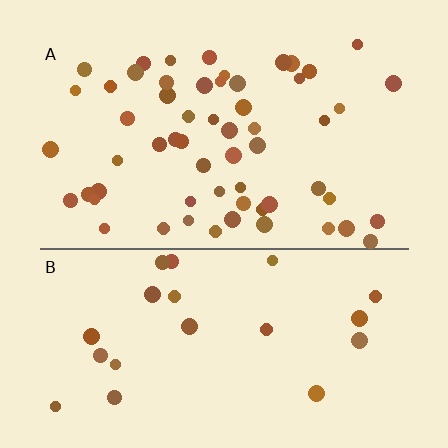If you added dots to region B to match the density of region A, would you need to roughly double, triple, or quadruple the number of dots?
Approximately triple.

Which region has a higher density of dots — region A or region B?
A (the top).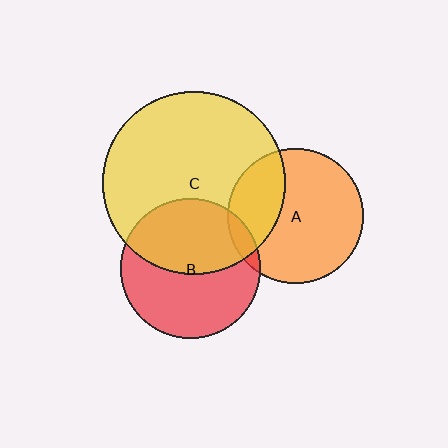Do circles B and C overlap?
Yes.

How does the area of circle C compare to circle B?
Approximately 1.7 times.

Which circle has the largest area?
Circle C (yellow).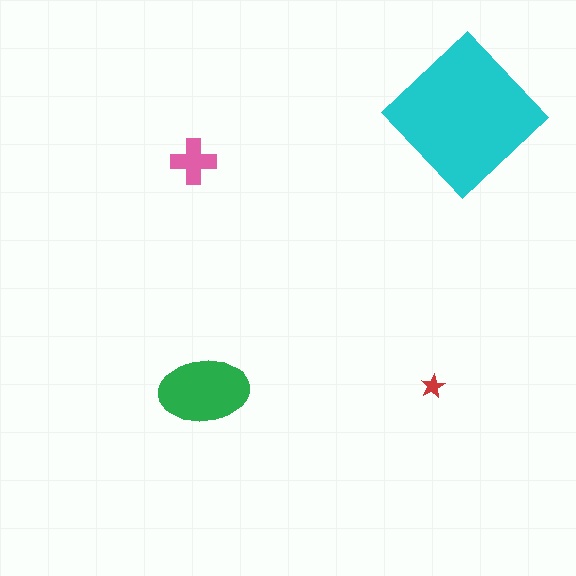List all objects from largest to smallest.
The cyan diamond, the green ellipse, the pink cross, the red star.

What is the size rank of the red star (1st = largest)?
4th.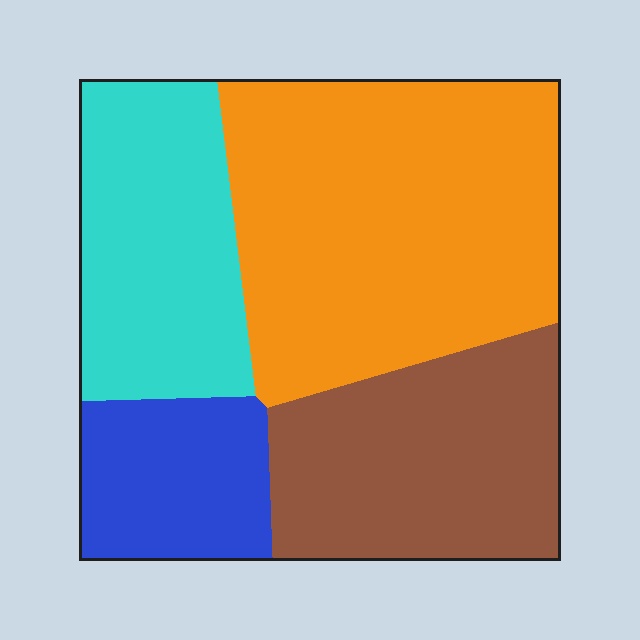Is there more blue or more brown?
Brown.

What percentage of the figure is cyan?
Cyan covers around 20% of the figure.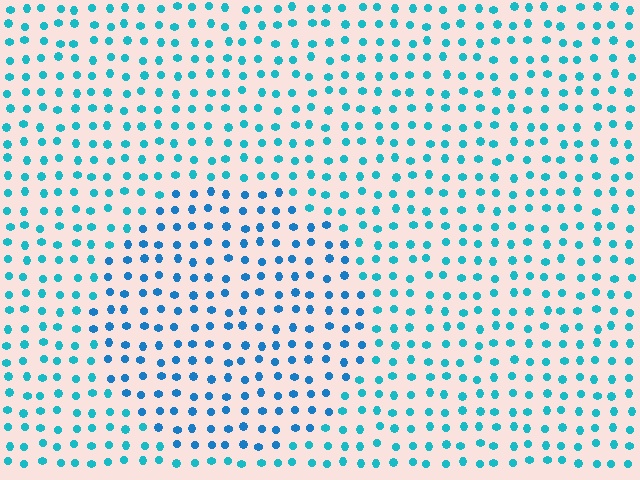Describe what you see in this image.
The image is filled with small cyan elements in a uniform arrangement. A circle-shaped region is visible where the elements are tinted to a slightly different hue, forming a subtle color boundary.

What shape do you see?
I see a circle.